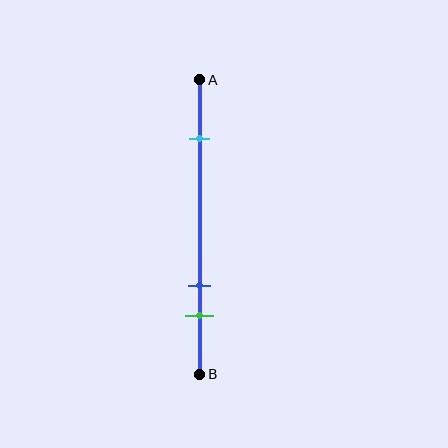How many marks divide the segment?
There are 3 marks dividing the segment.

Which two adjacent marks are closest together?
The blue and green marks are the closest adjacent pair.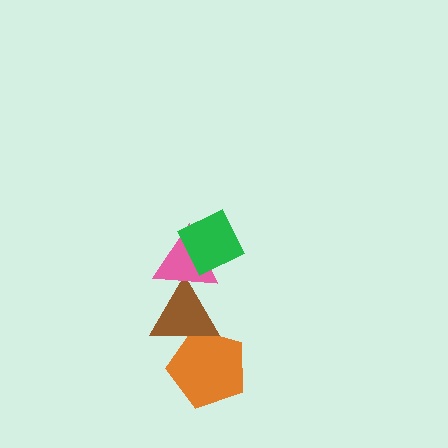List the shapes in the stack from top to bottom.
From top to bottom: the green diamond, the pink triangle, the brown triangle, the orange pentagon.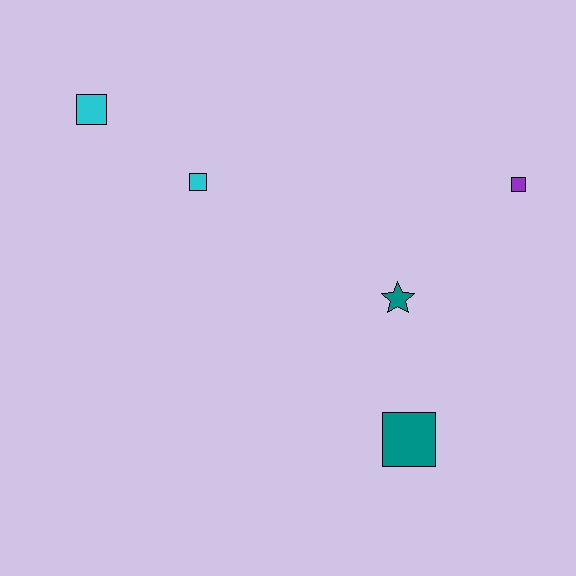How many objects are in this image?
There are 5 objects.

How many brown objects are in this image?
There are no brown objects.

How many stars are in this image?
There is 1 star.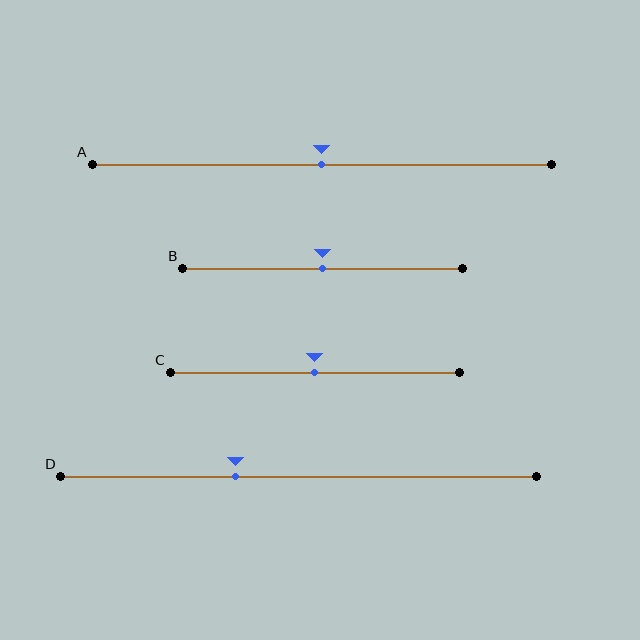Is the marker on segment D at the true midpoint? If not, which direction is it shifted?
No, the marker on segment D is shifted to the left by about 13% of the segment length.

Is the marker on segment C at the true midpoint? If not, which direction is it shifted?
Yes, the marker on segment C is at the true midpoint.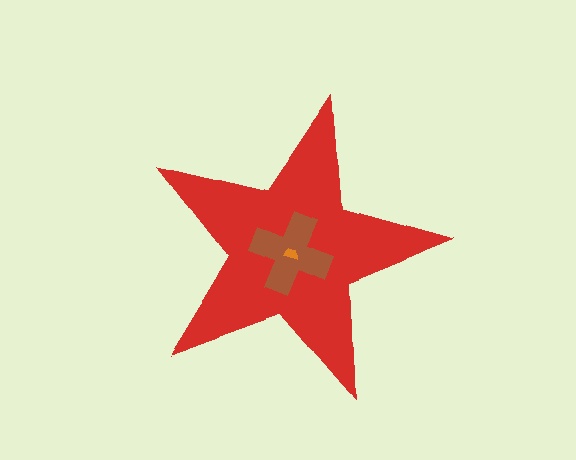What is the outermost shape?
The red star.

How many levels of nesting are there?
3.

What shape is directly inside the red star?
The brown cross.